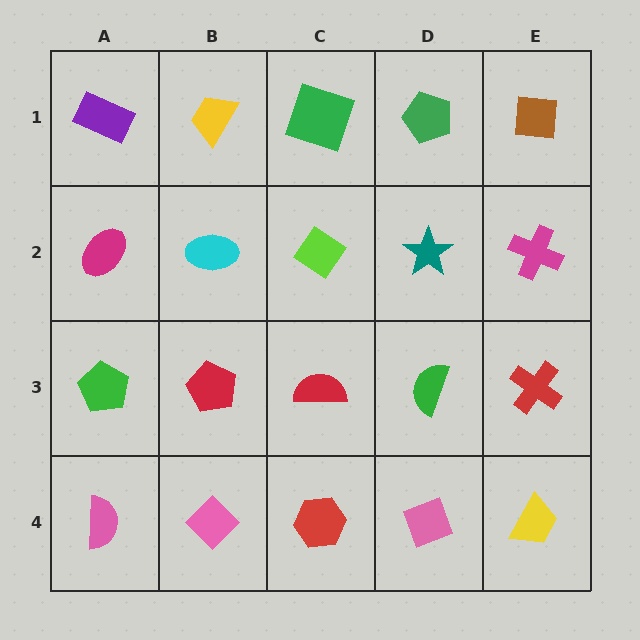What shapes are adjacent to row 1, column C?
A lime diamond (row 2, column C), a yellow trapezoid (row 1, column B), a green pentagon (row 1, column D).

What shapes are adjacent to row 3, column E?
A magenta cross (row 2, column E), a yellow trapezoid (row 4, column E), a green semicircle (row 3, column D).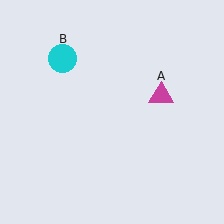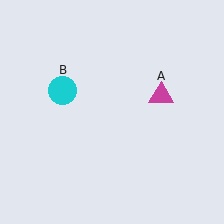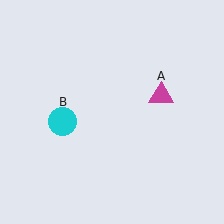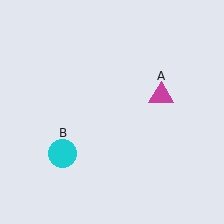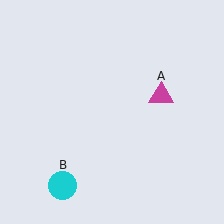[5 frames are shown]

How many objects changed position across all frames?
1 object changed position: cyan circle (object B).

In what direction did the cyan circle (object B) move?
The cyan circle (object B) moved down.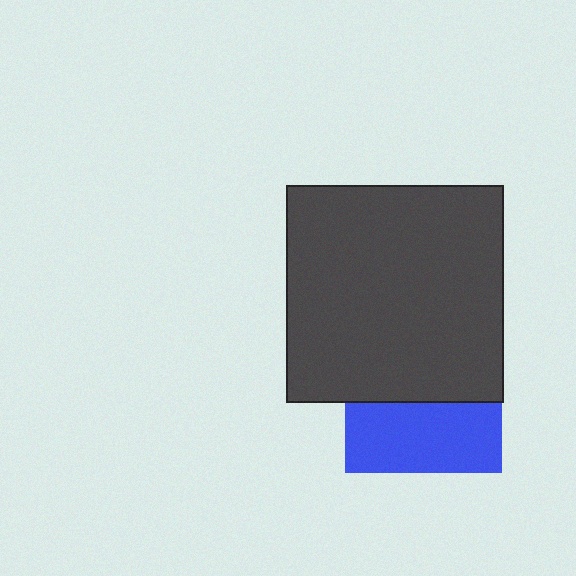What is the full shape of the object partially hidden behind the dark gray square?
The partially hidden object is a blue square.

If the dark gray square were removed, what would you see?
You would see the complete blue square.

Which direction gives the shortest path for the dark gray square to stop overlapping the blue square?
Moving up gives the shortest separation.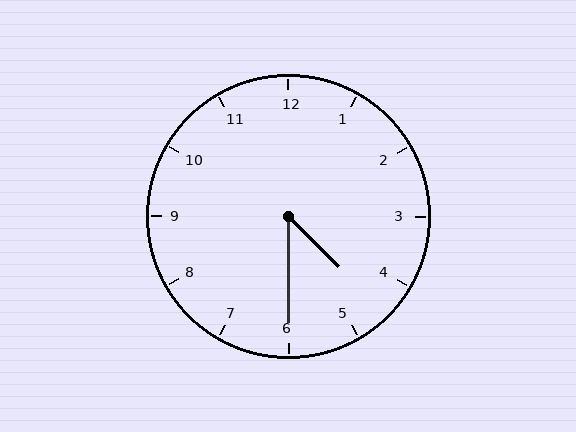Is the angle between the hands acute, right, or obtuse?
It is acute.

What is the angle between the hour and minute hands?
Approximately 45 degrees.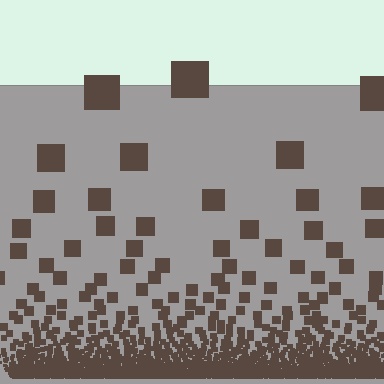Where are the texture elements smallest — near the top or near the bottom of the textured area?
Near the bottom.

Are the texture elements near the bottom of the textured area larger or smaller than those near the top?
Smaller. The gradient is inverted — elements near the bottom are smaller and denser.